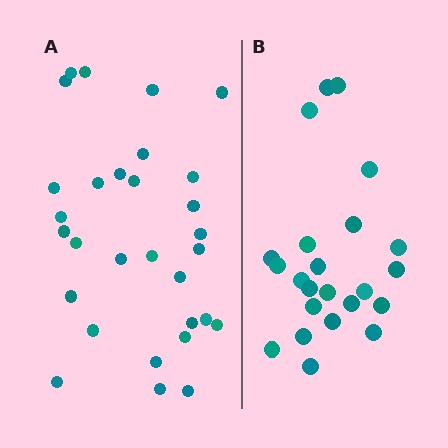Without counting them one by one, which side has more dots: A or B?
Region A (the left region) has more dots.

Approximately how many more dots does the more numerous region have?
Region A has roughly 8 or so more dots than region B.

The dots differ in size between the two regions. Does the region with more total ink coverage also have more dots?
No. Region B has more total ink coverage because its dots are larger, but region A actually contains more individual dots. Total area can be misleading — the number of items is what matters here.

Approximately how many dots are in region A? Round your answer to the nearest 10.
About 30 dots.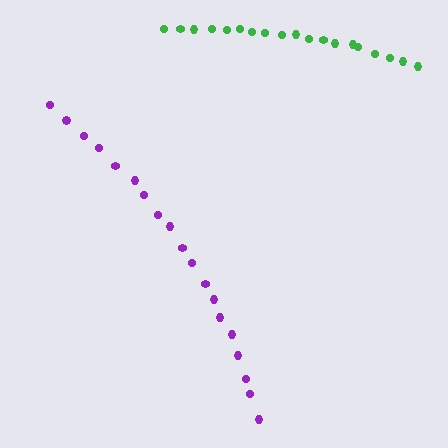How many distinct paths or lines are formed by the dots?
There are 2 distinct paths.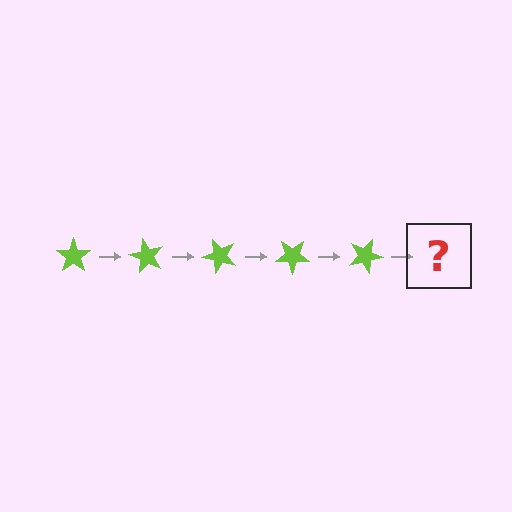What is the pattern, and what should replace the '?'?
The pattern is that the star rotates 60 degrees each step. The '?' should be a lime star rotated 300 degrees.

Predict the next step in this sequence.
The next step is a lime star rotated 300 degrees.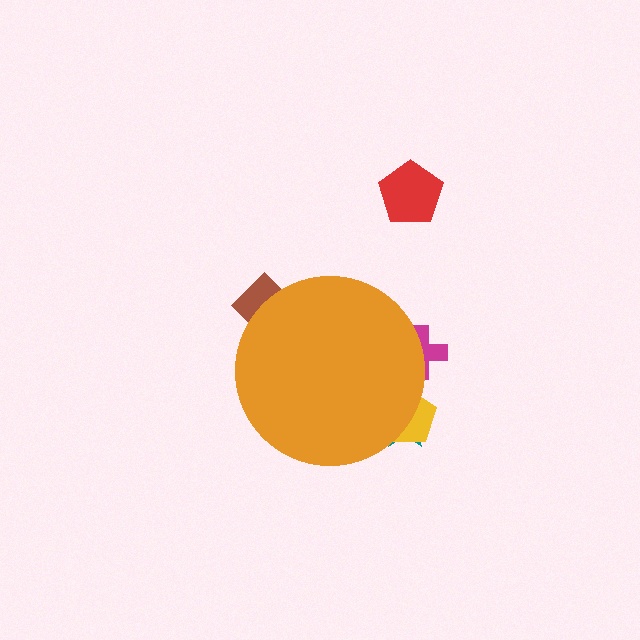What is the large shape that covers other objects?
An orange circle.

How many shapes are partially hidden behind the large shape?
4 shapes are partially hidden.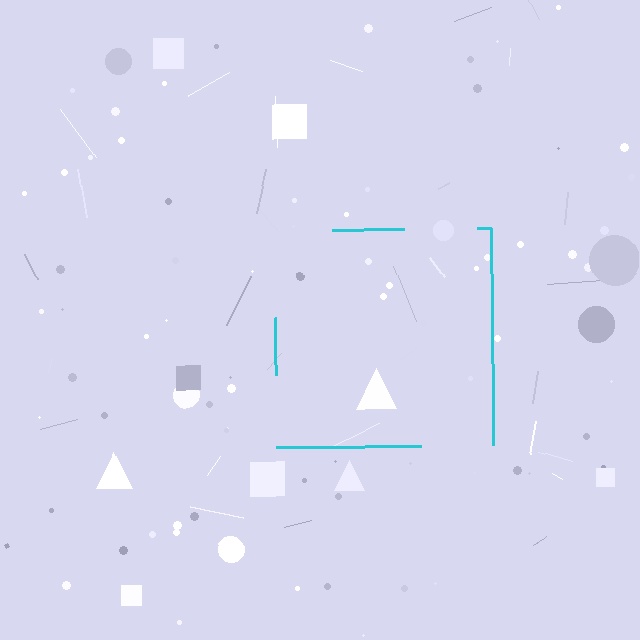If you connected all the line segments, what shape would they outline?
They would outline a square.